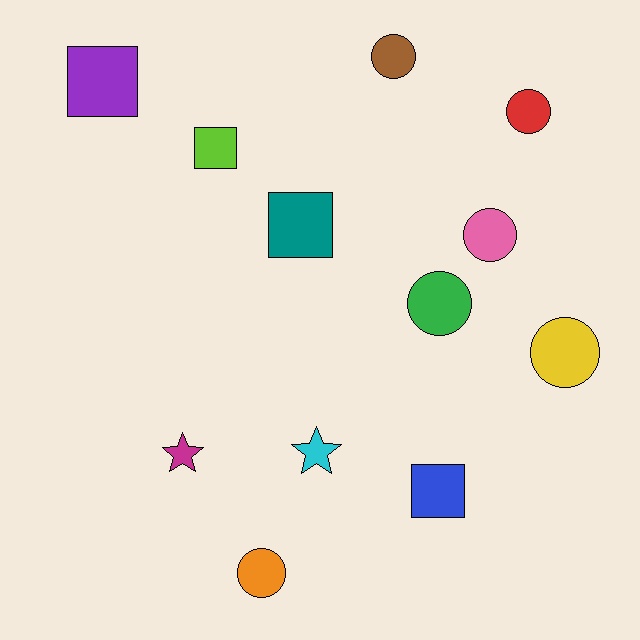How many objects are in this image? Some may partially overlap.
There are 12 objects.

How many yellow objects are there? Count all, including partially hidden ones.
There is 1 yellow object.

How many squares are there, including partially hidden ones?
There are 4 squares.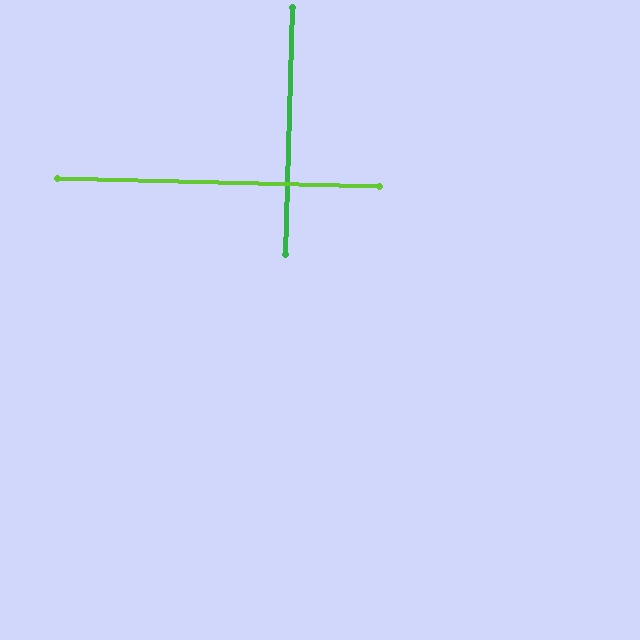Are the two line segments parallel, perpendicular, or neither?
Perpendicular — they meet at approximately 90°.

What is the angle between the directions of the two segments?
Approximately 90 degrees.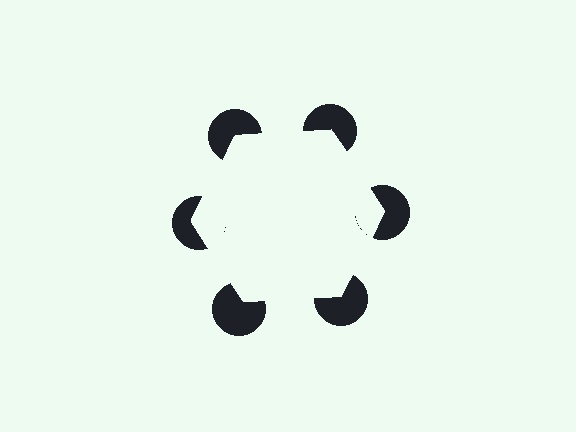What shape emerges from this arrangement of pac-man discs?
An illusory hexagon — its edges are inferred from the aligned wedge cuts in the pac-man discs, not physically drawn.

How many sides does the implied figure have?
6 sides.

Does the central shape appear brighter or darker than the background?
It typically appears slightly brighter than the background, even though no actual brightness change is drawn.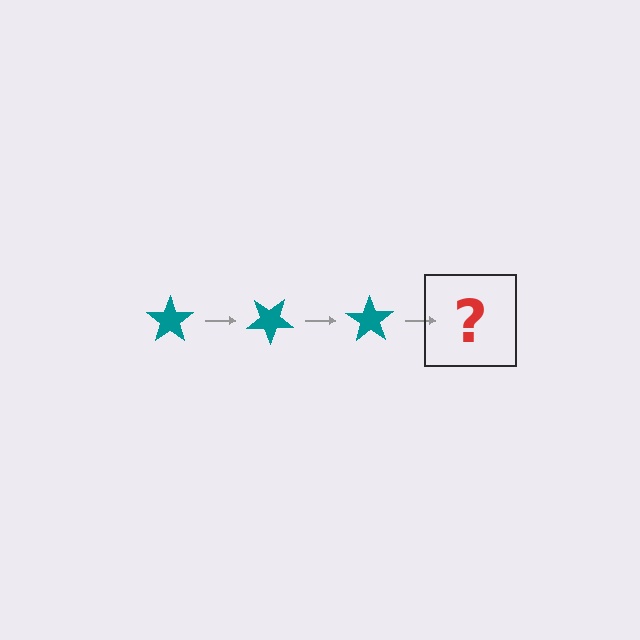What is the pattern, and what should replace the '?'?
The pattern is that the star rotates 35 degrees each step. The '?' should be a teal star rotated 105 degrees.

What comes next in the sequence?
The next element should be a teal star rotated 105 degrees.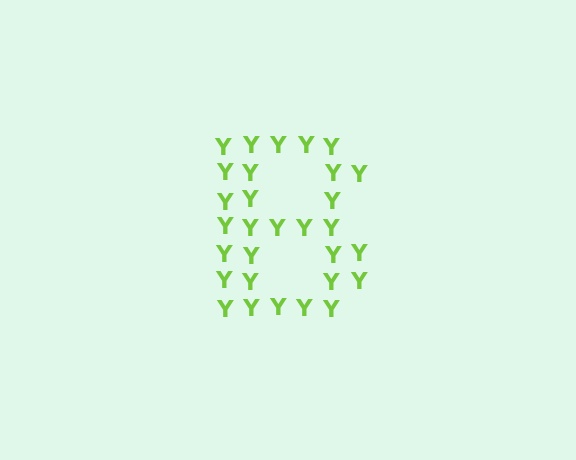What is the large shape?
The large shape is the letter B.